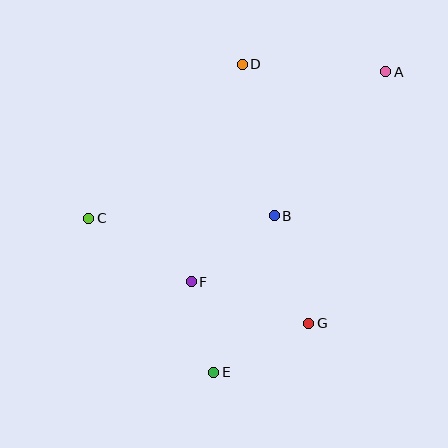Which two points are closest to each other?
Points E and F are closest to each other.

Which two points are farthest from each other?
Points A and E are farthest from each other.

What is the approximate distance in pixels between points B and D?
The distance between B and D is approximately 154 pixels.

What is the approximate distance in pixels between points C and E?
The distance between C and E is approximately 198 pixels.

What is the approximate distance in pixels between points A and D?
The distance between A and D is approximately 143 pixels.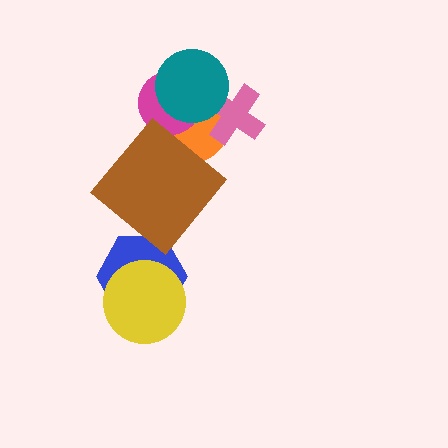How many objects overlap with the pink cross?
2 objects overlap with the pink cross.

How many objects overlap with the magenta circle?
2 objects overlap with the magenta circle.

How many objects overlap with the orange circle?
4 objects overlap with the orange circle.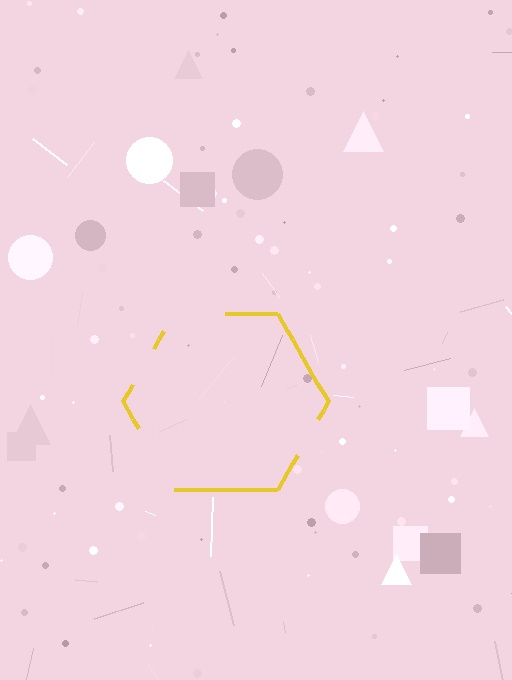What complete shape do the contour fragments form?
The contour fragments form a hexagon.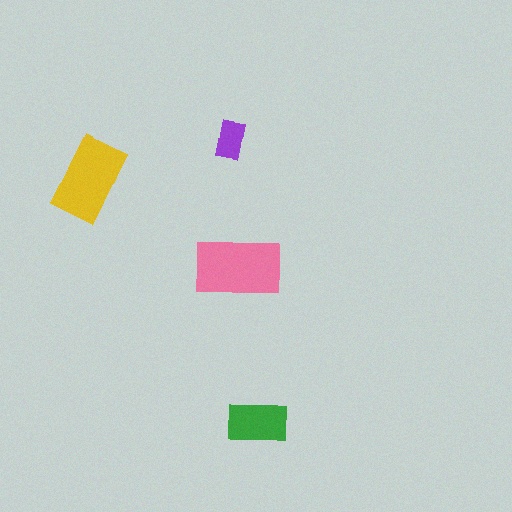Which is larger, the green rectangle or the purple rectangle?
The green one.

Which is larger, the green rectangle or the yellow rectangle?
The yellow one.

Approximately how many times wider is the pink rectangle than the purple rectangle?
About 2 times wider.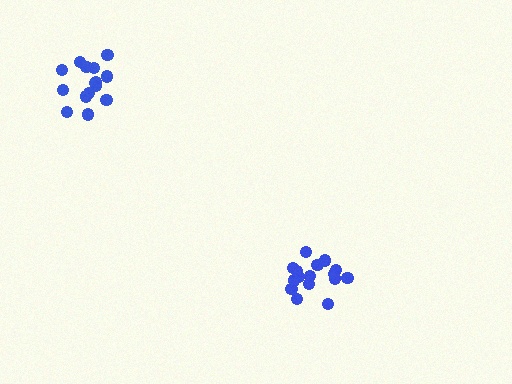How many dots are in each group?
Group 1: 15 dots, Group 2: 16 dots (31 total).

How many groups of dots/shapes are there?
There are 2 groups.